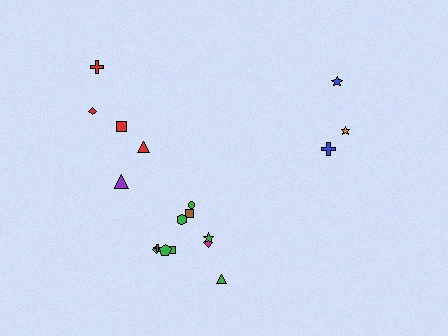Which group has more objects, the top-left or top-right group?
The top-left group.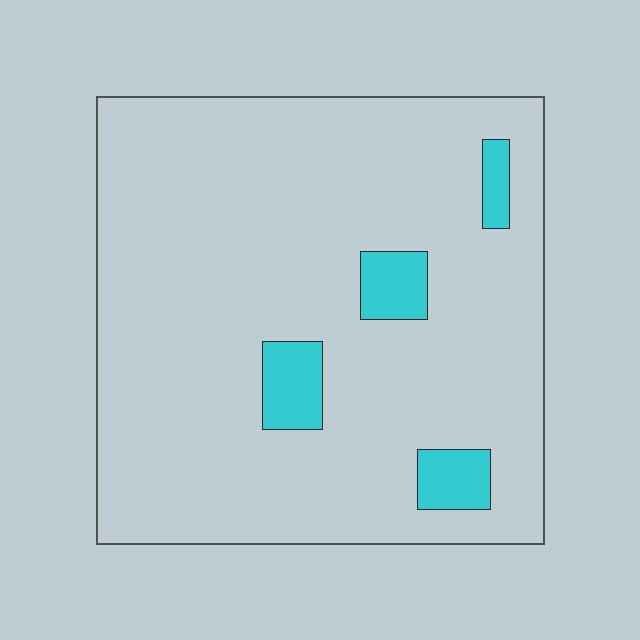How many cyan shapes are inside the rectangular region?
4.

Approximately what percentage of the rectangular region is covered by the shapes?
Approximately 10%.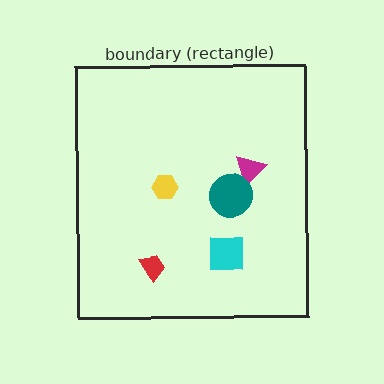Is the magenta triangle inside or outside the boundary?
Inside.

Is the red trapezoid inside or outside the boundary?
Inside.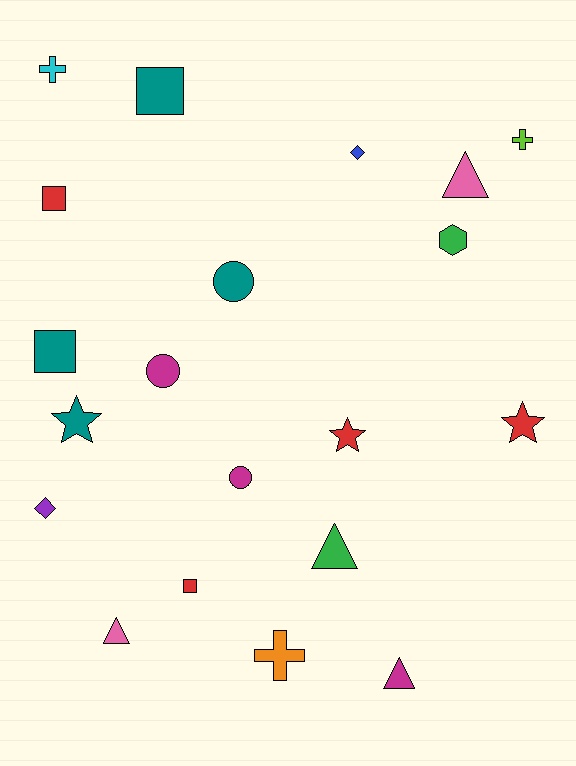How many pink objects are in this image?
There are 2 pink objects.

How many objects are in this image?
There are 20 objects.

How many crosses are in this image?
There are 3 crosses.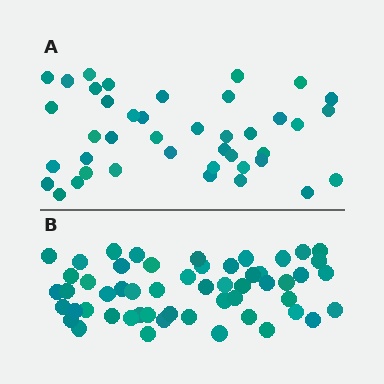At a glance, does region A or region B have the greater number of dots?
Region B (the bottom region) has more dots.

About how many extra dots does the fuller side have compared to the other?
Region B has approximately 15 more dots than region A.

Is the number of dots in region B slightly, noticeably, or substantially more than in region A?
Region B has noticeably more, but not dramatically so. The ratio is roughly 1.3 to 1.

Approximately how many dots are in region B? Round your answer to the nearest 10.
About 50 dots. (The exact count is 54, which rounds to 50.)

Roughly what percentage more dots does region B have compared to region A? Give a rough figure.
About 30% more.